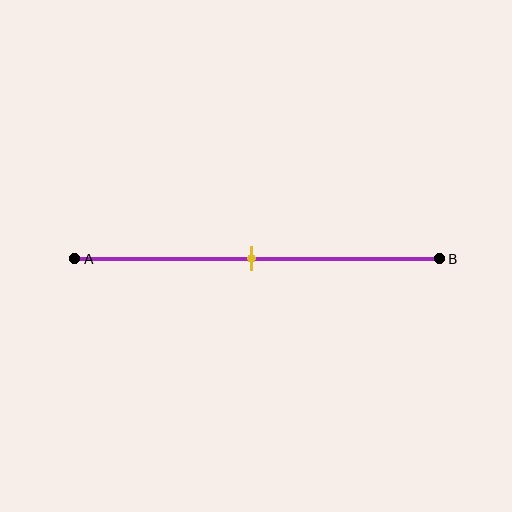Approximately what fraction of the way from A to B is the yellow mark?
The yellow mark is approximately 50% of the way from A to B.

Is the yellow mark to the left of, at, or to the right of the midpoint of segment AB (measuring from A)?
The yellow mark is approximately at the midpoint of segment AB.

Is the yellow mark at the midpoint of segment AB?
Yes, the mark is approximately at the midpoint.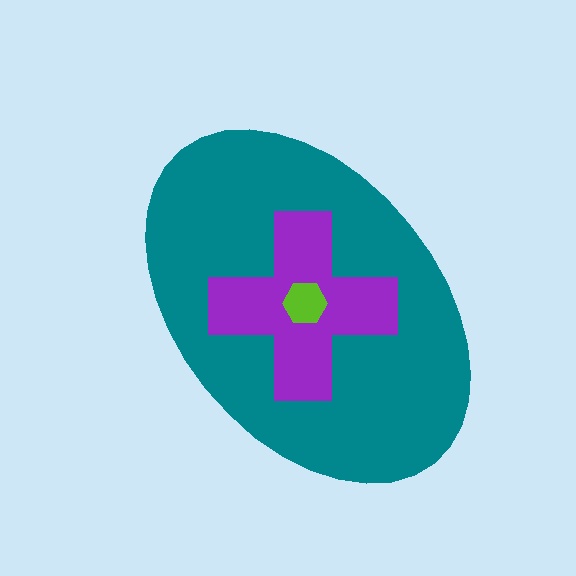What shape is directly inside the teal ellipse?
The purple cross.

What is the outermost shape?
The teal ellipse.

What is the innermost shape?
The lime hexagon.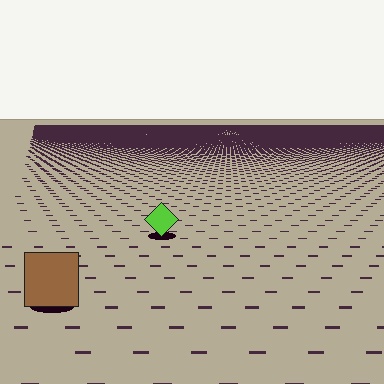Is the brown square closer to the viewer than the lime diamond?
Yes. The brown square is closer — you can tell from the texture gradient: the ground texture is coarser near it.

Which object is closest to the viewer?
The brown square is closest. The texture marks near it are larger and more spread out.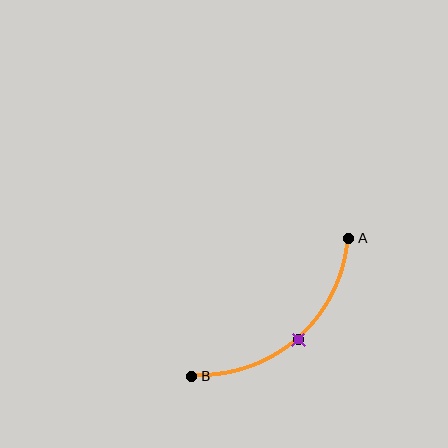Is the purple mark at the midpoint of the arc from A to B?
Yes. The purple mark lies on the arc at equal arc-length from both A and B — it is the arc midpoint.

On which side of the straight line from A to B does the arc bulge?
The arc bulges below and to the right of the straight line connecting A and B.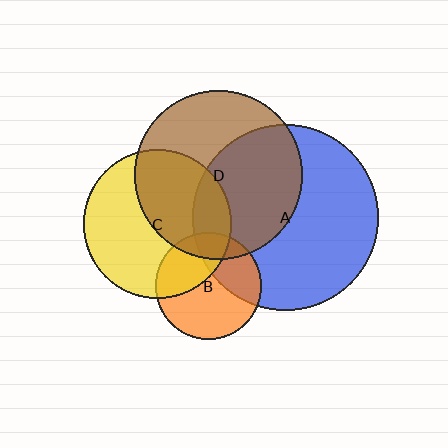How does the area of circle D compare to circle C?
Approximately 1.3 times.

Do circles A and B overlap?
Yes.